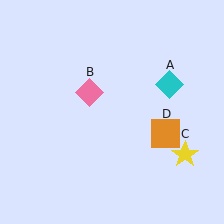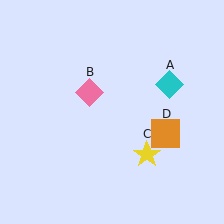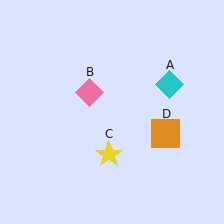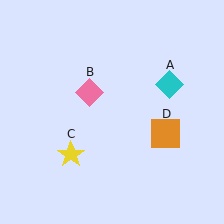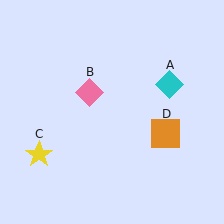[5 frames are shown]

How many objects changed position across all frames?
1 object changed position: yellow star (object C).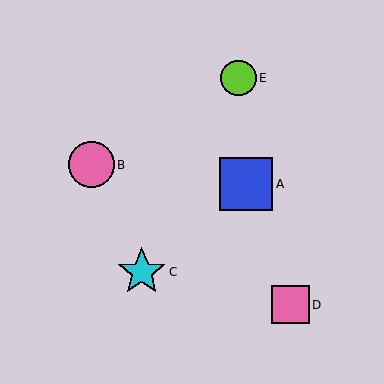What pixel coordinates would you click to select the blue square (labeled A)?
Click at (246, 184) to select the blue square A.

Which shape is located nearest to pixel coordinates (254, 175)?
The blue square (labeled A) at (246, 184) is nearest to that location.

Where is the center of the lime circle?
The center of the lime circle is at (239, 78).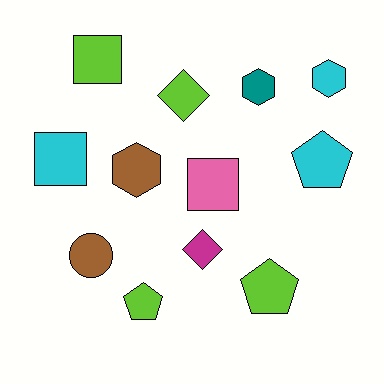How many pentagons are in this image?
There are 3 pentagons.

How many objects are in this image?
There are 12 objects.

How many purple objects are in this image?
There are no purple objects.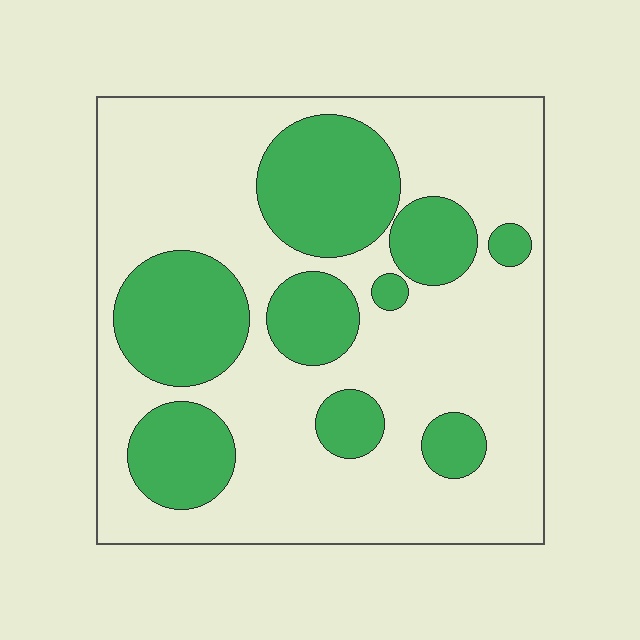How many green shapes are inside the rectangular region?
9.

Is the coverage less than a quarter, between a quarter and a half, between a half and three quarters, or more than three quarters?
Between a quarter and a half.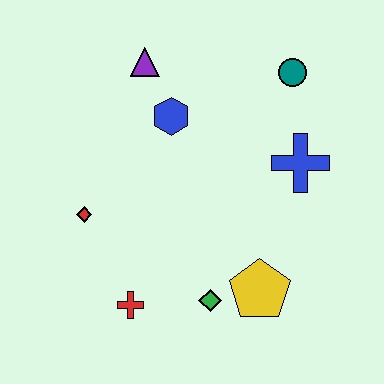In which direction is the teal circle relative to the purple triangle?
The teal circle is to the right of the purple triangle.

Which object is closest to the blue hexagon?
The purple triangle is closest to the blue hexagon.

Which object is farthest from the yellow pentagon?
The purple triangle is farthest from the yellow pentagon.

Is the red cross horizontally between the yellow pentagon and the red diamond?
Yes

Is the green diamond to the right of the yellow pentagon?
No